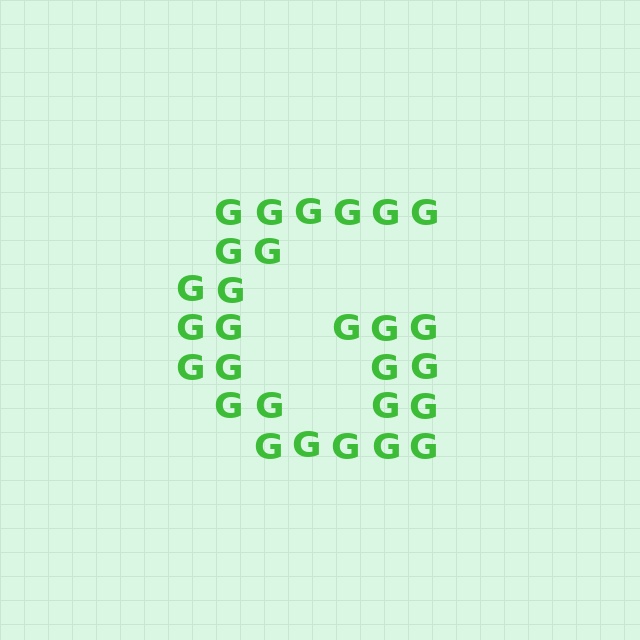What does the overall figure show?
The overall figure shows the letter G.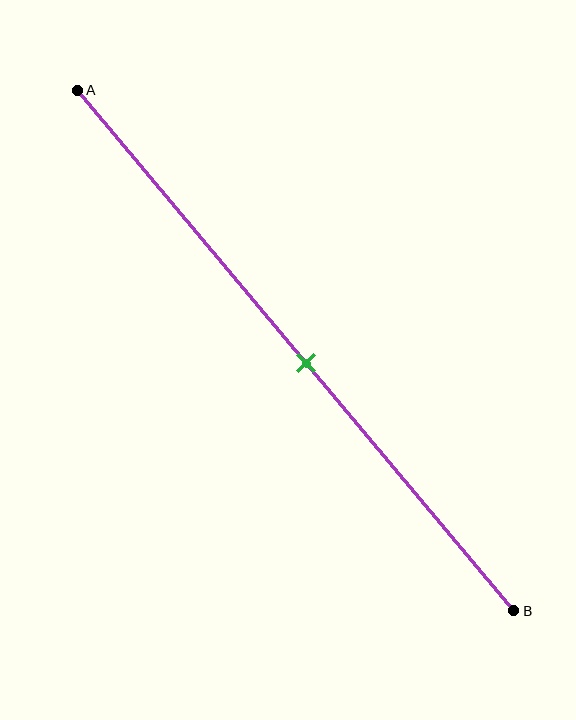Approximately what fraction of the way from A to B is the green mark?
The green mark is approximately 50% of the way from A to B.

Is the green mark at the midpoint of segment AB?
Yes, the mark is approximately at the midpoint.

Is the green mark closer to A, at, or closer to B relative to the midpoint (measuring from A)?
The green mark is approximately at the midpoint of segment AB.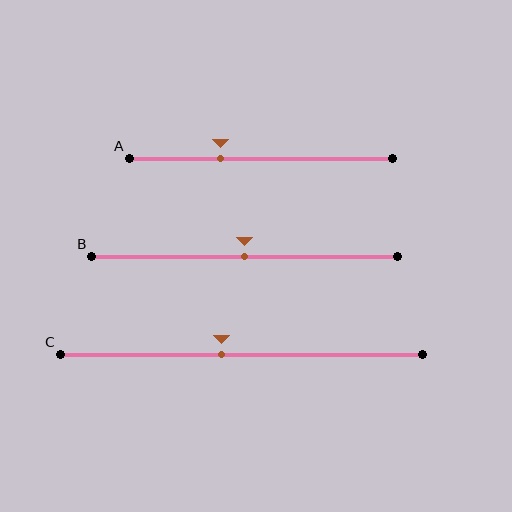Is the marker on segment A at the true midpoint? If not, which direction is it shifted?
No, the marker on segment A is shifted to the left by about 15% of the segment length.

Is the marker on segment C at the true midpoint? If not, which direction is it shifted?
No, the marker on segment C is shifted to the left by about 5% of the segment length.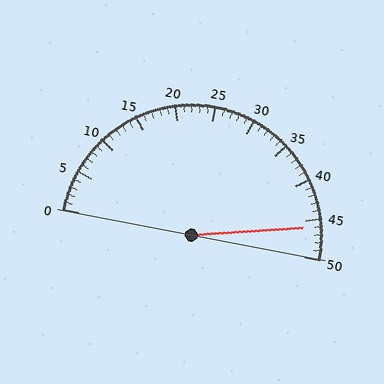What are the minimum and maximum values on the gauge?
The gauge ranges from 0 to 50.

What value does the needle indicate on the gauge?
The needle indicates approximately 46.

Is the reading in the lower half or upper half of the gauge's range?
The reading is in the upper half of the range (0 to 50).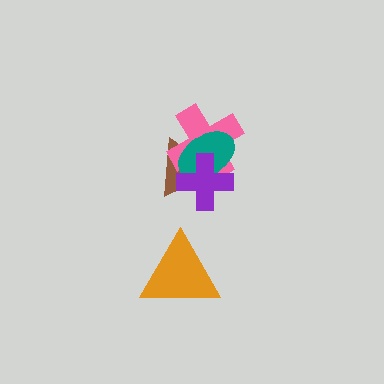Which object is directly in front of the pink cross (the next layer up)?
The teal ellipse is directly in front of the pink cross.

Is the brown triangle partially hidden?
Yes, it is partially covered by another shape.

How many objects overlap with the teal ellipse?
3 objects overlap with the teal ellipse.